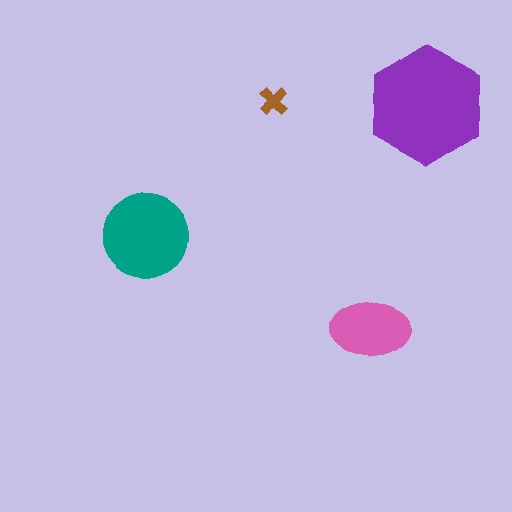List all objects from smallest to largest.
The brown cross, the pink ellipse, the teal circle, the purple hexagon.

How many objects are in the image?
There are 4 objects in the image.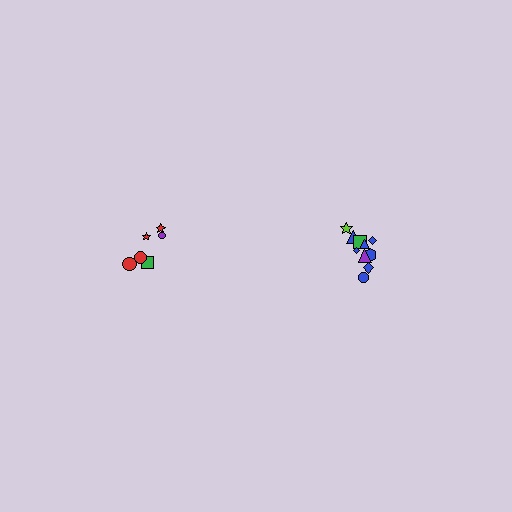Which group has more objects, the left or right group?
The right group.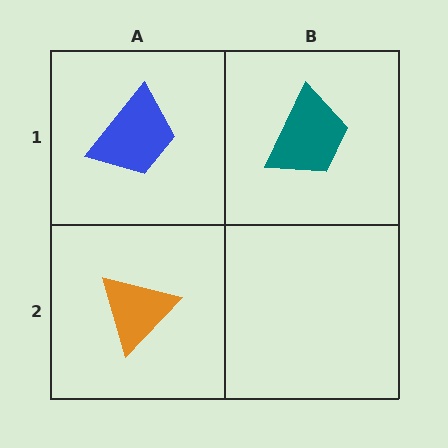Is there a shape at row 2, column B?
No, that cell is empty.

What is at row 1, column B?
A teal trapezoid.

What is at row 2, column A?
An orange triangle.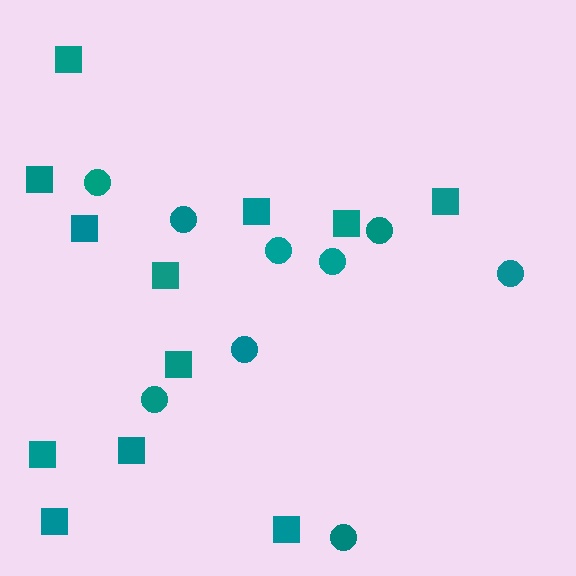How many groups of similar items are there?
There are 2 groups: one group of circles (9) and one group of squares (12).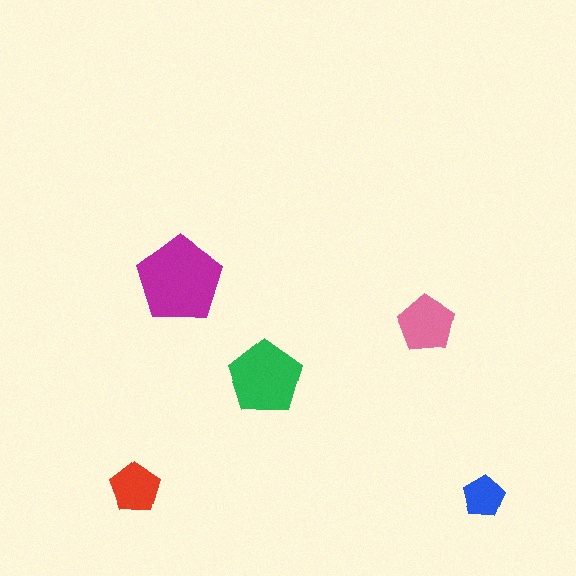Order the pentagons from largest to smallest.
the magenta one, the green one, the pink one, the red one, the blue one.